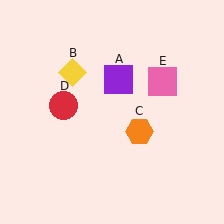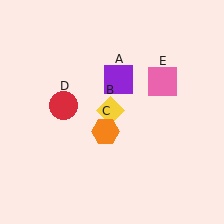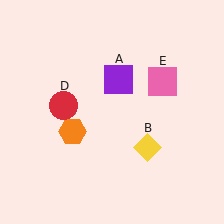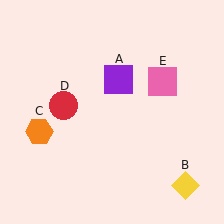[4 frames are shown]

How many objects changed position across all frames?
2 objects changed position: yellow diamond (object B), orange hexagon (object C).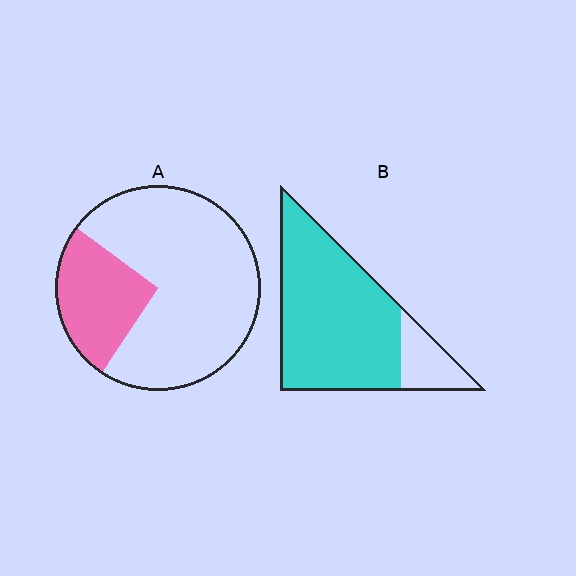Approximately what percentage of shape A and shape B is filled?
A is approximately 25% and B is approximately 85%.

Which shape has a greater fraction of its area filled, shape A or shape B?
Shape B.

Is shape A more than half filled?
No.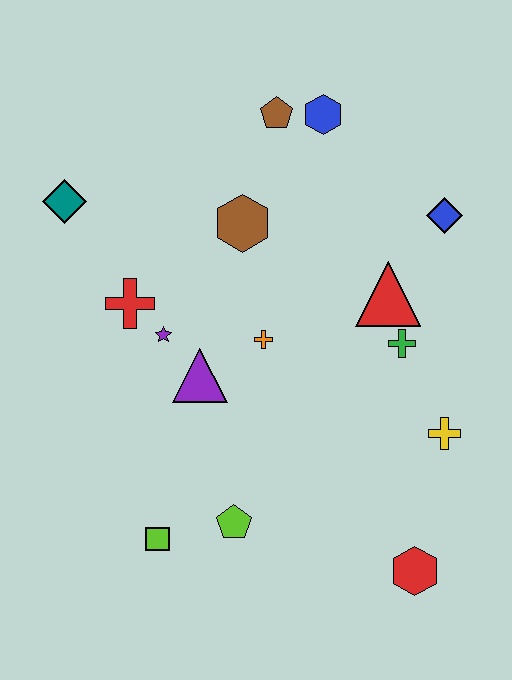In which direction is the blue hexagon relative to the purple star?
The blue hexagon is above the purple star.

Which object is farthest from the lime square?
The blue hexagon is farthest from the lime square.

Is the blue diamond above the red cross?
Yes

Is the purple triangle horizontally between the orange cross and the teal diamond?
Yes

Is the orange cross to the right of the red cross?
Yes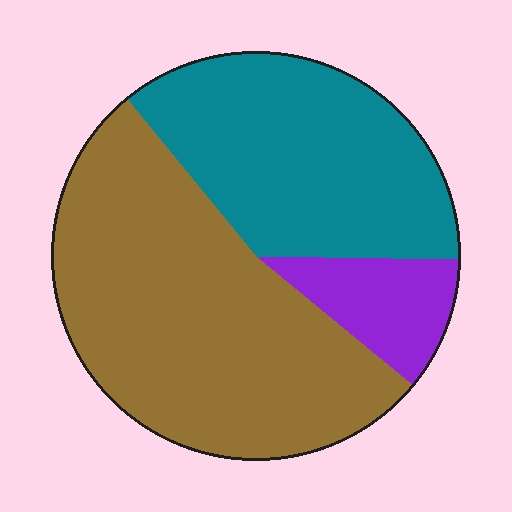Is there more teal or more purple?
Teal.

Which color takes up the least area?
Purple, at roughly 10%.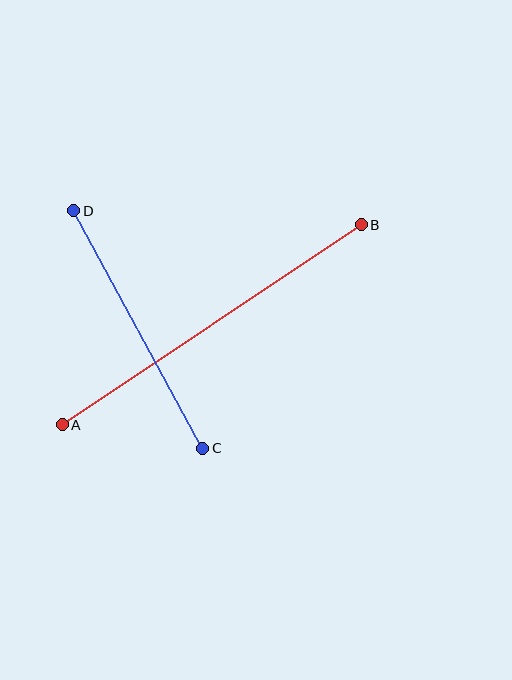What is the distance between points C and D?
The distance is approximately 271 pixels.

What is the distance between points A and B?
The distance is approximately 360 pixels.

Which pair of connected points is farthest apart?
Points A and B are farthest apart.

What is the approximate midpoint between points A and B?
The midpoint is at approximately (212, 325) pixels.